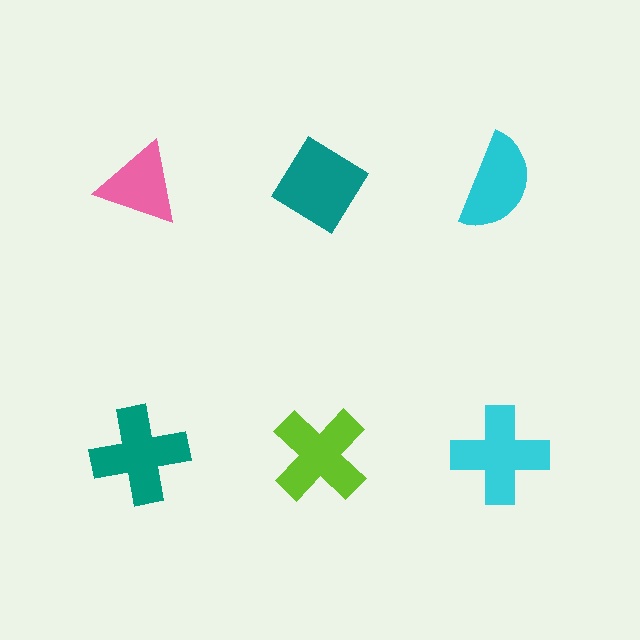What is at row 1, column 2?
A teal diamond.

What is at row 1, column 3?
A cyan semicircle.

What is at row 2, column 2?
A lime cross.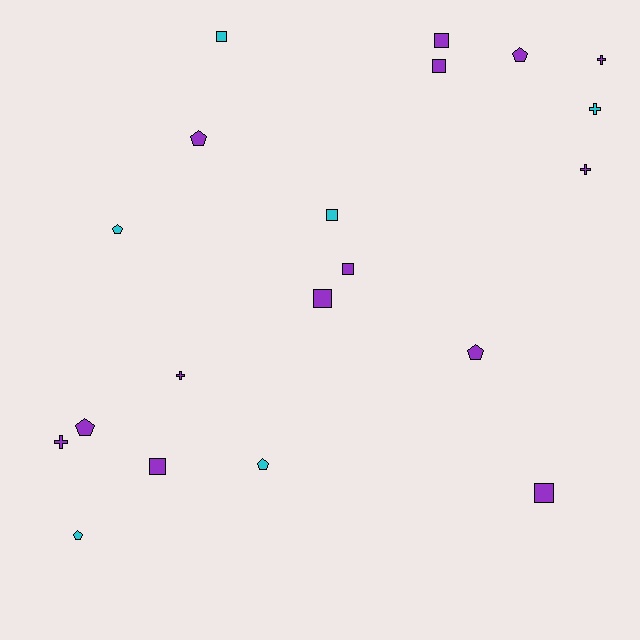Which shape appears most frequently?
Square, with 8 objects.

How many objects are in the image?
There are 20 objects.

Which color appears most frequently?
Purple, with 14 objects.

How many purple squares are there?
There are 6 purple squares.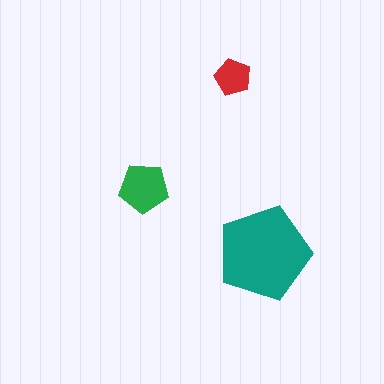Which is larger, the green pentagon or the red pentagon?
The green one.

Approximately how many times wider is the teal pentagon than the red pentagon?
About 2.5 times wider.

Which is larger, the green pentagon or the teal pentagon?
The teal one.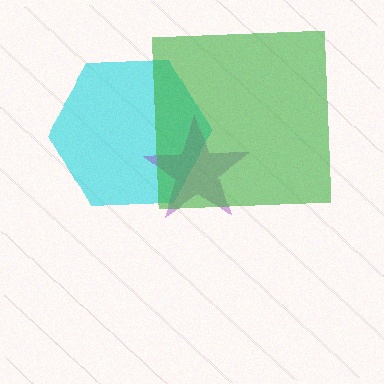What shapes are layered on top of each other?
The layered shapes are: a cyan hexagon, a purple star, a green square.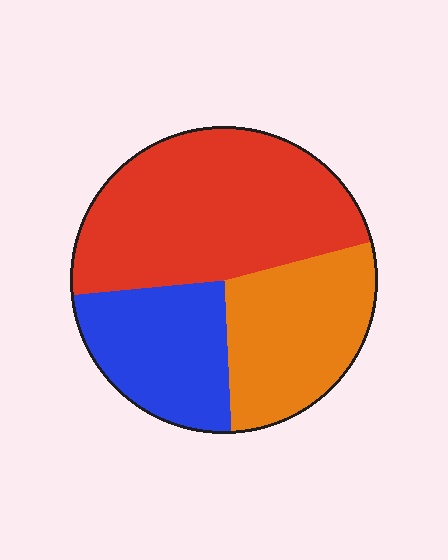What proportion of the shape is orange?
Orange takes up between a sixth and a third of the shape.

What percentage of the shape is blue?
Blue takes up about one quarter (1/4) of the shape.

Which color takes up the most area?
Red, at roughly 50%.